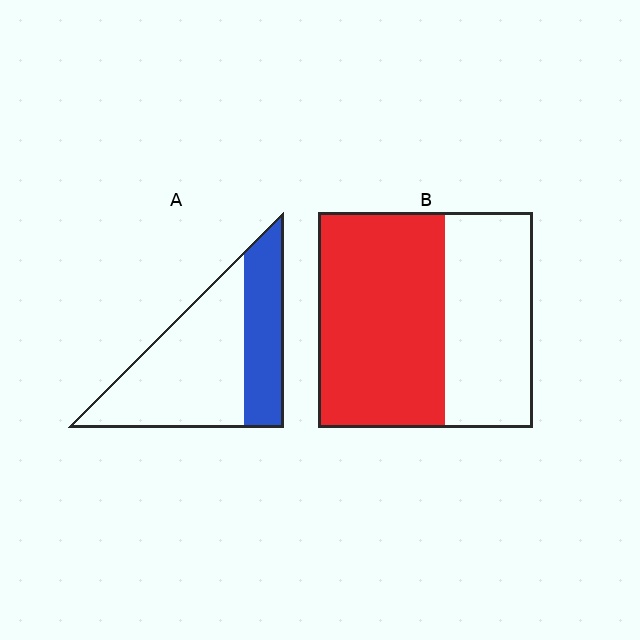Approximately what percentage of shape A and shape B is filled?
A is approximately 35% and B is approximately 60%.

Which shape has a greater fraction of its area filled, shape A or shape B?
Shape B.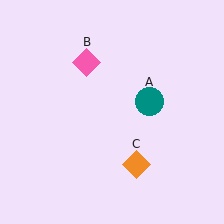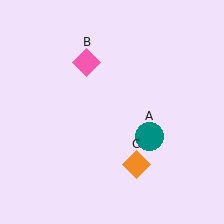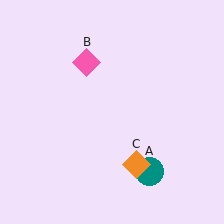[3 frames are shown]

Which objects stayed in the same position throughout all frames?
Pink diamond (object B) and orange diamond (object C) remained stationary.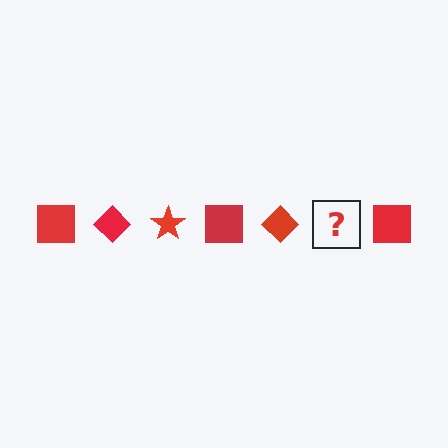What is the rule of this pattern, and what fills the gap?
The rule is that the pattern cycles through square, diamond, star shapes in red. The gap should be filled with a red star.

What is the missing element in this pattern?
The missing element is a red star.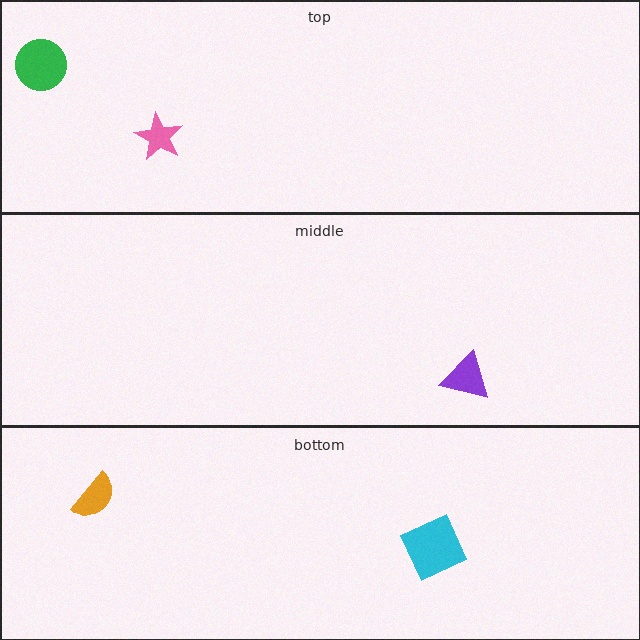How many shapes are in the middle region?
1.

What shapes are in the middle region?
The purple triangle.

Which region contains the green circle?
The top region.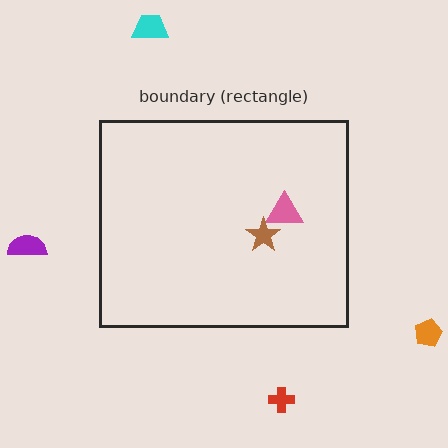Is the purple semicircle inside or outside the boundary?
Outside.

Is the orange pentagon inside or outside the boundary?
Outside.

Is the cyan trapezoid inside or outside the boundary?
Outside.